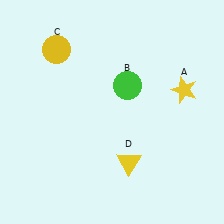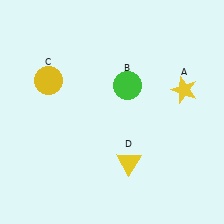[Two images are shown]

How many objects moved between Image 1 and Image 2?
1 object moved between the two images.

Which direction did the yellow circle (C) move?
The yellow circle (C) moved down.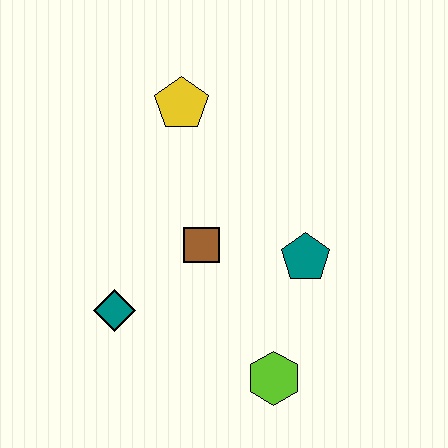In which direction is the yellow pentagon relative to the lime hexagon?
The yellow pentagon is above the lime hexagon.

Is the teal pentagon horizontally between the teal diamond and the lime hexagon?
No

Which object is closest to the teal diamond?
The brown square is closest to the teal diamond.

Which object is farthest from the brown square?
The lime hexagon is farthest from the brown square.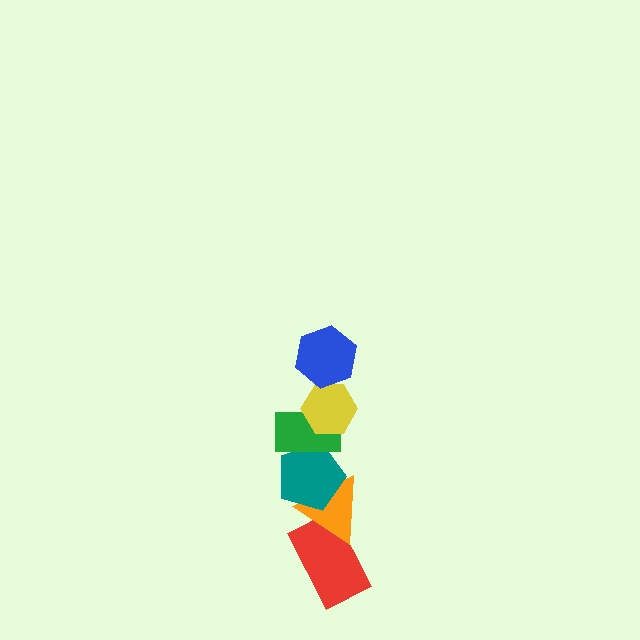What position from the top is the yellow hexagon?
The yellow hexagon is 2nd from the top.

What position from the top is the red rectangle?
The red rectangle is 6th from the top.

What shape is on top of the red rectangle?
The orange triangle is on top of the red rectangle.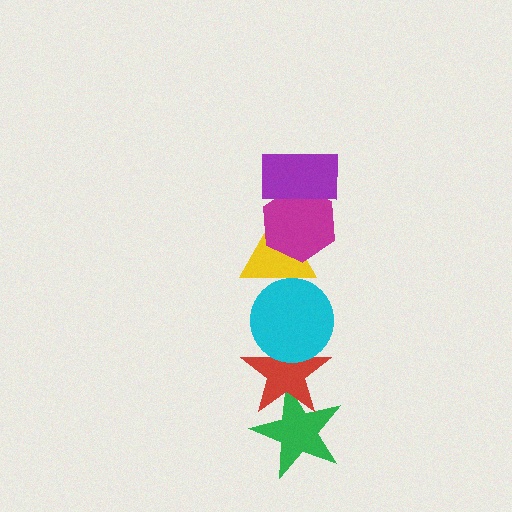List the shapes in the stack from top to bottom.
From top to bottom: the purple rectangle, the magenta hexagon, the yellow triangle, the cyan circle, the red star, the green star.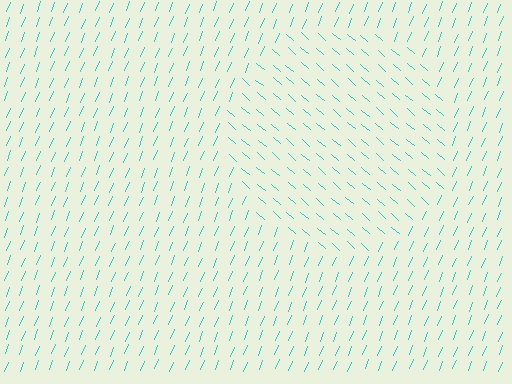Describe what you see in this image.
The image is filled with small cyan line segments. A circle region in the image has lines oriented differently from the surrounding lines, creating a visible texture boundary.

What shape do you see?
I see a circle.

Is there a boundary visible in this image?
Yes, there is a texture boundary formed by a change in line orientation.